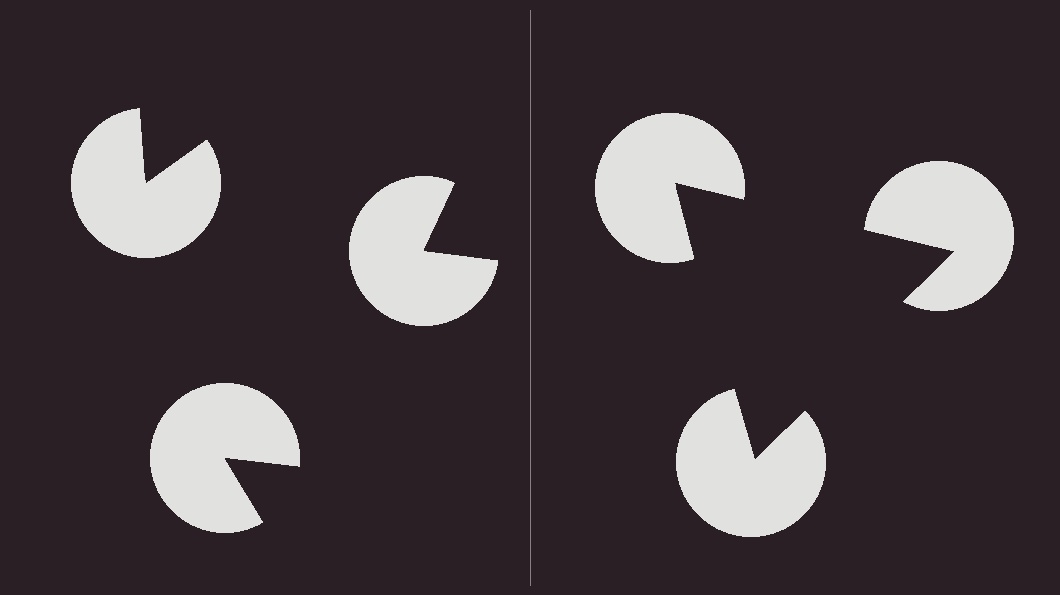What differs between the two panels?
The pac-man discs are positioned identically on both sides; only the wedge orientations differ. On the right they align to a triangle; on the left they are misaligned.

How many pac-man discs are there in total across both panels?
6 — 3 on each side.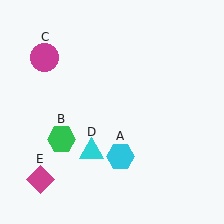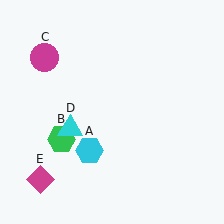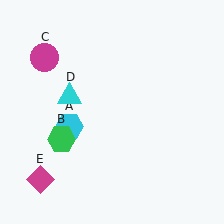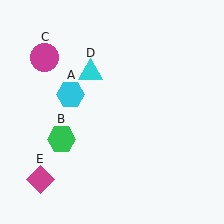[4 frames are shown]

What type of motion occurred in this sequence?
The cyan hexagon (object A), cyan triangle (object D) rotated clockwise around the center of the scene.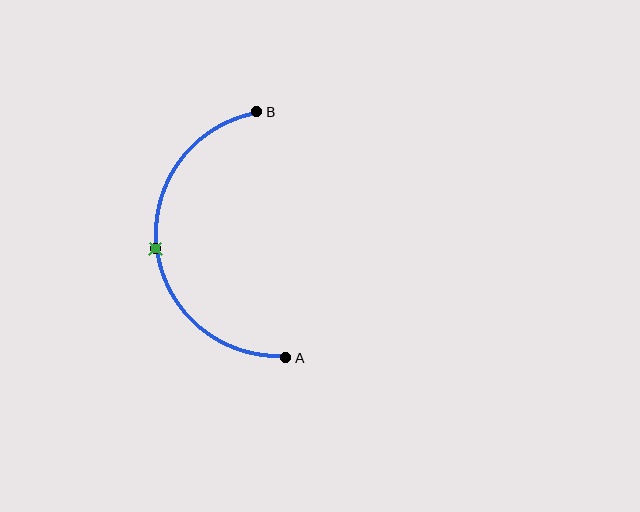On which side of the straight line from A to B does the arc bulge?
The arc bulges to the left of the straight line connecting A and B.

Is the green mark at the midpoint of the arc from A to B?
Yes. The green mark lies on the arc at equal arc-length from both A and B — it is the arc midpoint.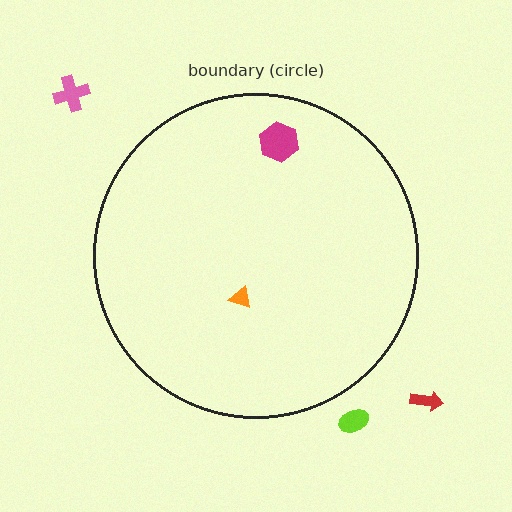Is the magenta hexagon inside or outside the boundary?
Inside.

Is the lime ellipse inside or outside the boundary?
Outside.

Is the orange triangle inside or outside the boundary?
Inside.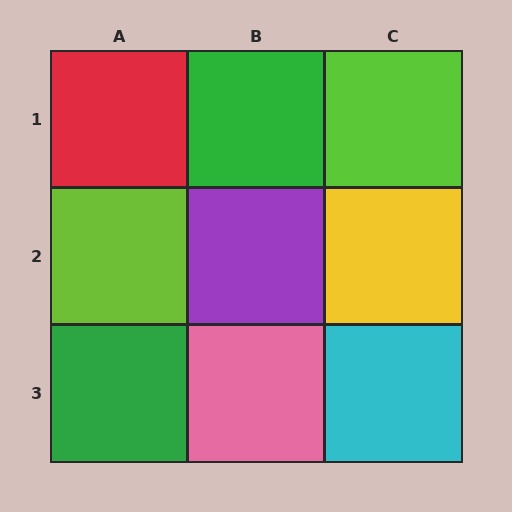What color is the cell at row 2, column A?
Lime.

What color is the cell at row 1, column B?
Green.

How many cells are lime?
2 cells are lime.